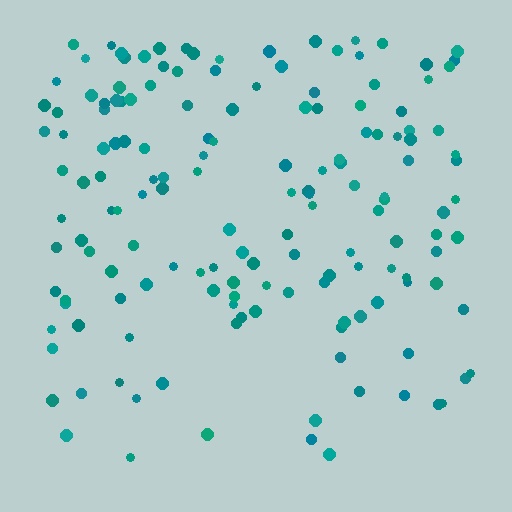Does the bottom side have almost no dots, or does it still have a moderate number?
Still a moderate number, just noticeably fewer than the top.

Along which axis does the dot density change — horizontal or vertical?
Vertical.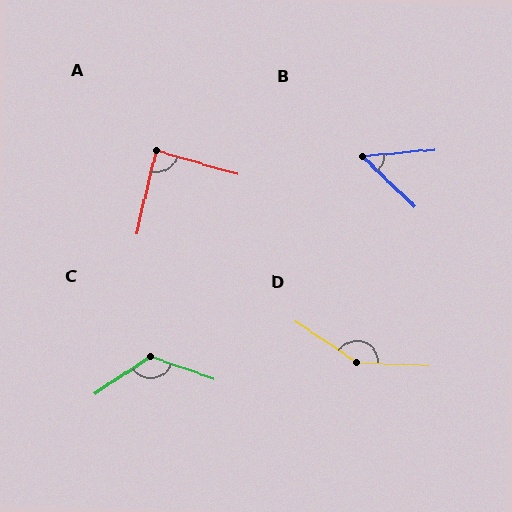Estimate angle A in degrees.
Approximately 87 degrees.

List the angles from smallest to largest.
B (49°), A (87°), C (128°), D (150°).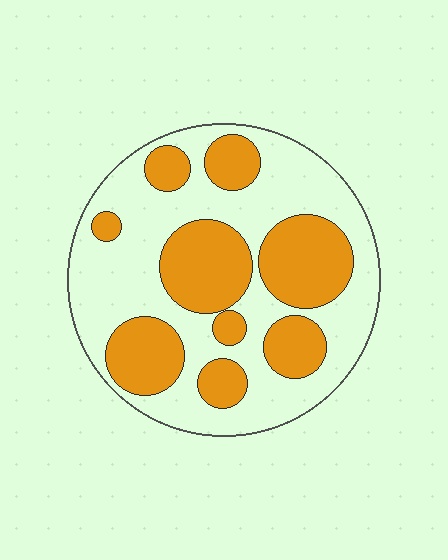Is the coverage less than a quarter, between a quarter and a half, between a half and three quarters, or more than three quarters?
Between a quarter and a half.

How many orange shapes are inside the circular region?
9.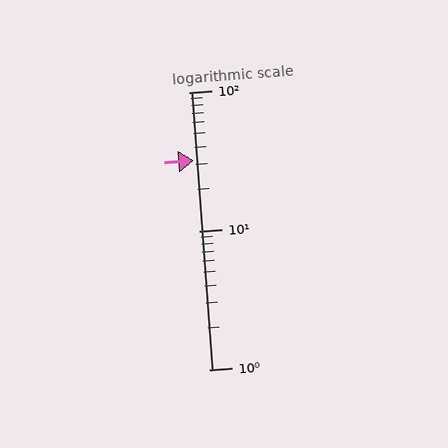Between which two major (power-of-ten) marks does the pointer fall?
The pointer is between 10 and 100.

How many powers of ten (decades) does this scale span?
The scale spans 2 decades, from 1 to 100.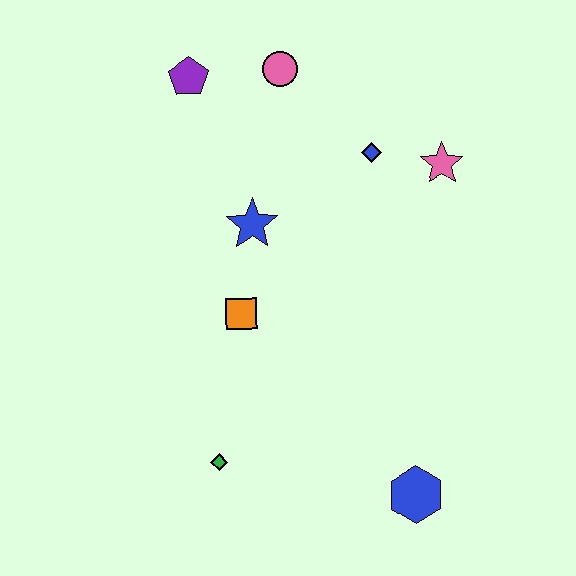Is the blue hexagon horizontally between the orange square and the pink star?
Yes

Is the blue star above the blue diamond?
No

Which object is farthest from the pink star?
The green diamond is farthest from the pink star.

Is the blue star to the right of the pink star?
No